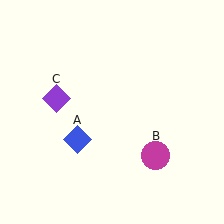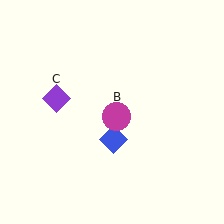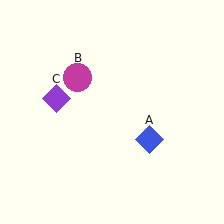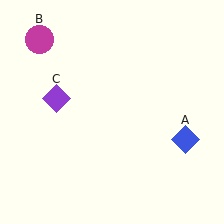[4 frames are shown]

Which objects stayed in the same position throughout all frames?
Purple diamond (object C) remained stationary.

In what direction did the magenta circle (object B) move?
The magenta circle (object B) moved up and to the left.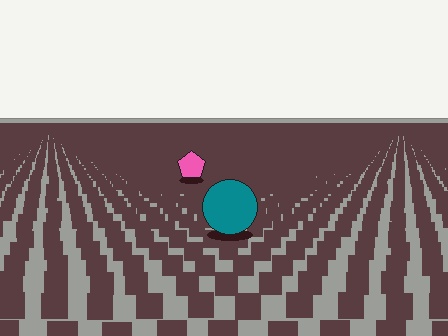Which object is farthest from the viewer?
The pink pentagon is farthest from the viewer. It appears smaller and the ground texture around it is denser.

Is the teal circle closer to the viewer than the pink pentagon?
Yes. The teal circle is closer — you can tell from the texture gradient: the ground texture is coarser near it.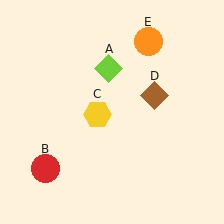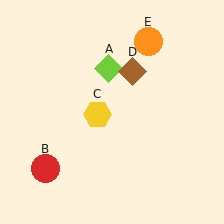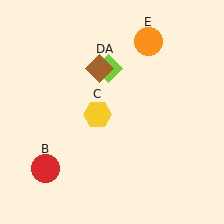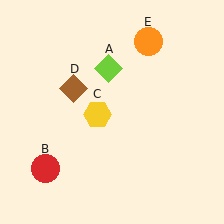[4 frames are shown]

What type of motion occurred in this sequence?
The brown diamond (object D) rotated counterclockwise around the center of the scene.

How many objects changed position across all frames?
1 object changed position: brown diamond (object D).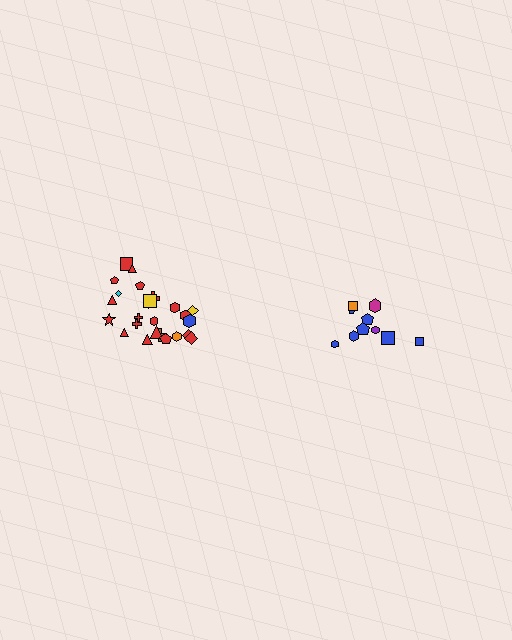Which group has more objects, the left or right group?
The left group.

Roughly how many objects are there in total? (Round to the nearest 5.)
Roughly 35 objects in total.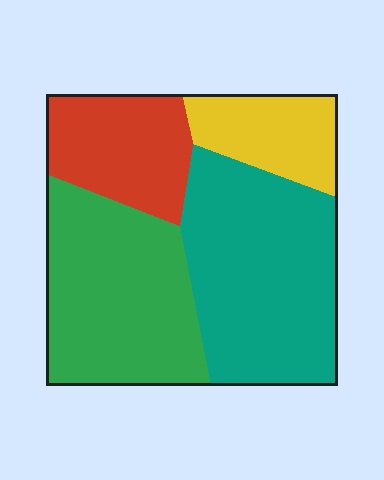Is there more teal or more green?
Teal.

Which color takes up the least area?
Yellow, at roughly 15%.